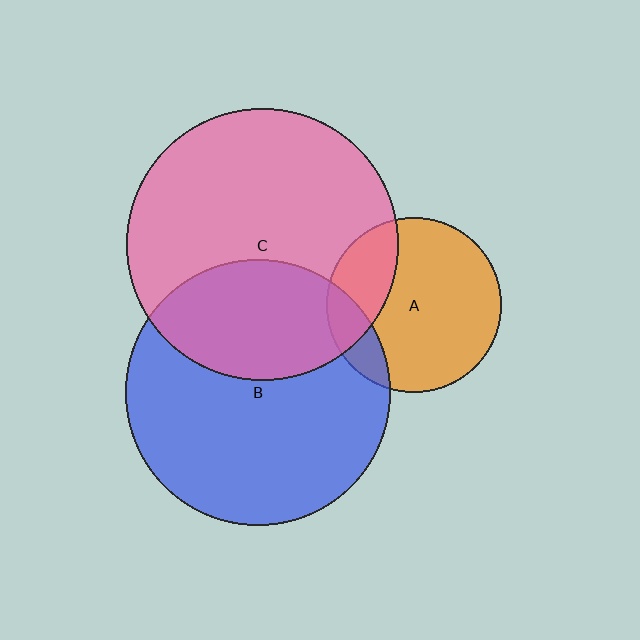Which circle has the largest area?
Circle C (pink).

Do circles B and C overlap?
Yes.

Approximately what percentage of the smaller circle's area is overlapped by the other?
Approximately 35%.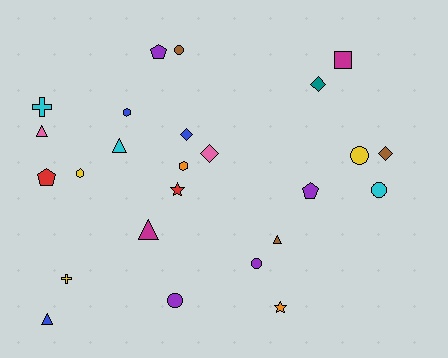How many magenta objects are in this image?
There are 2 magenta objects.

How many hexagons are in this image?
There are 3 hexagons.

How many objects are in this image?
There are 25 objects.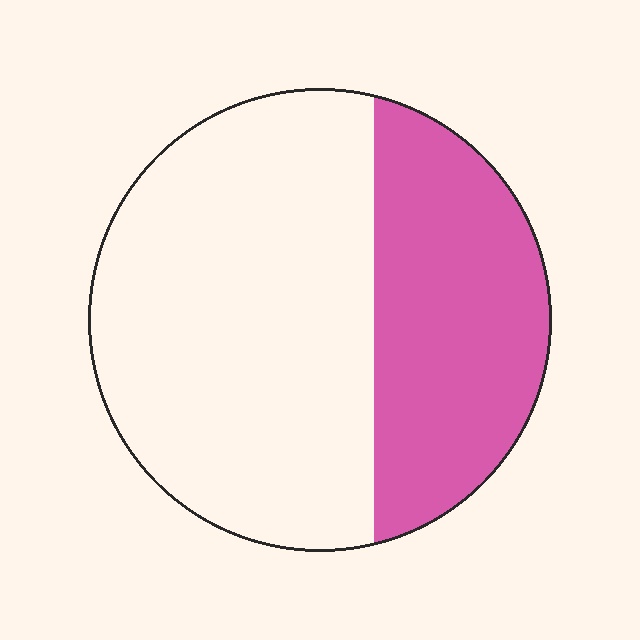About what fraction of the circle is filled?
About one third (1/3).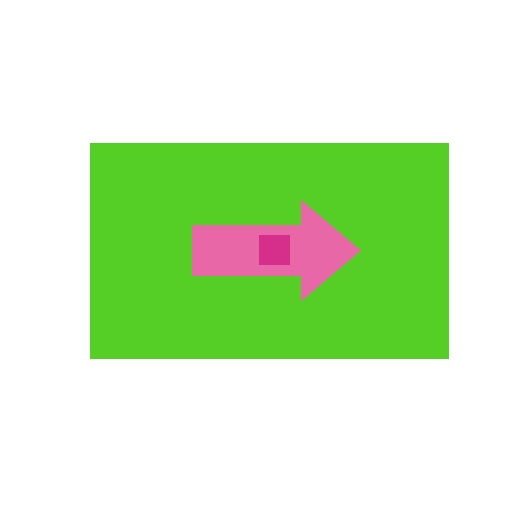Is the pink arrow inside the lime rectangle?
Yes.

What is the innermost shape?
The magenta square.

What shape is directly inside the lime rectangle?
The pink arrow.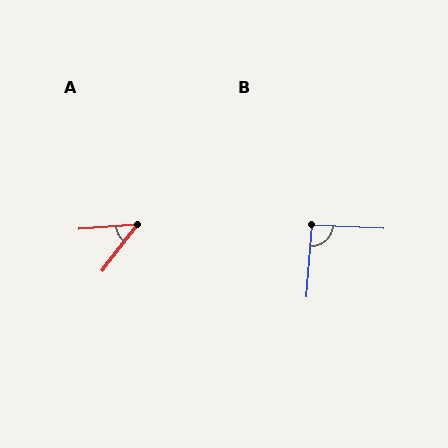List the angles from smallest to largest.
A (48°), B (92°).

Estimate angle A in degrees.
Approximately 48 degrees.